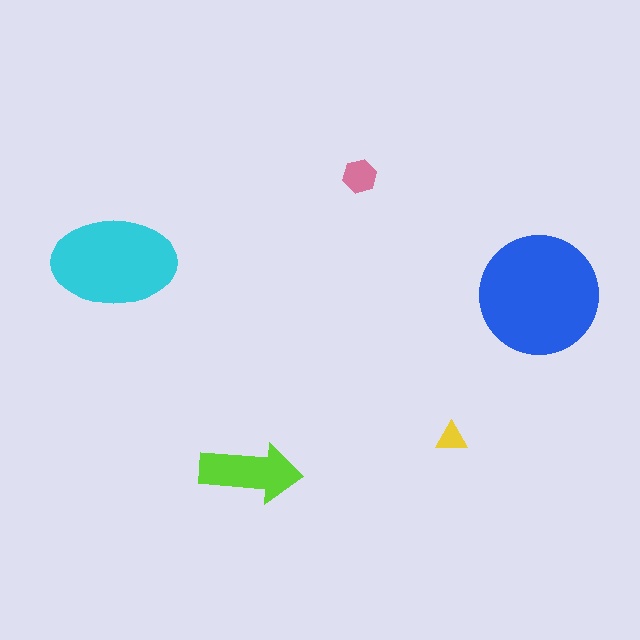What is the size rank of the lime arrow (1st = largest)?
3rd.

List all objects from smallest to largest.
The yellow triangle, the pink hexagon, the lime arrow, the cyan ellipse, the blue circle.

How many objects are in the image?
There are 5 objects in the image.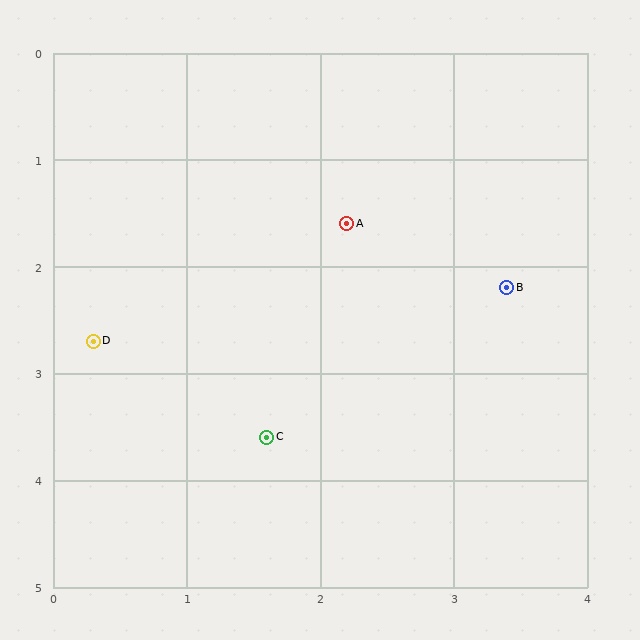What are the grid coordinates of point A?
Point A is at approximately (2.2, 1.6).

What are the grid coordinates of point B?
Point B is at approximately (3.4, 2.2).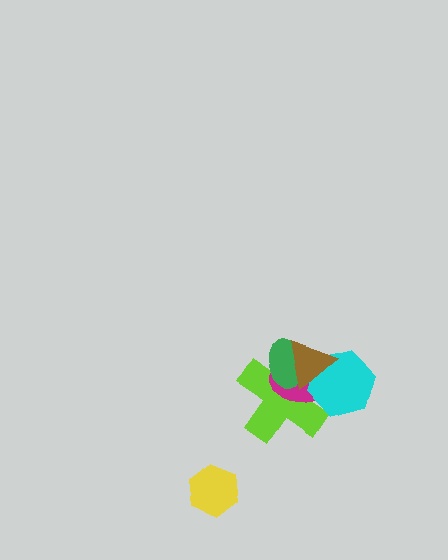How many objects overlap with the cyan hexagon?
3 objects overlap with the cyan hexagon.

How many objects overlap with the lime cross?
4 objects overlap with the lime cross.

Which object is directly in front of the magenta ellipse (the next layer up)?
The cyan hexagon is directly in front of the magenta ellipse.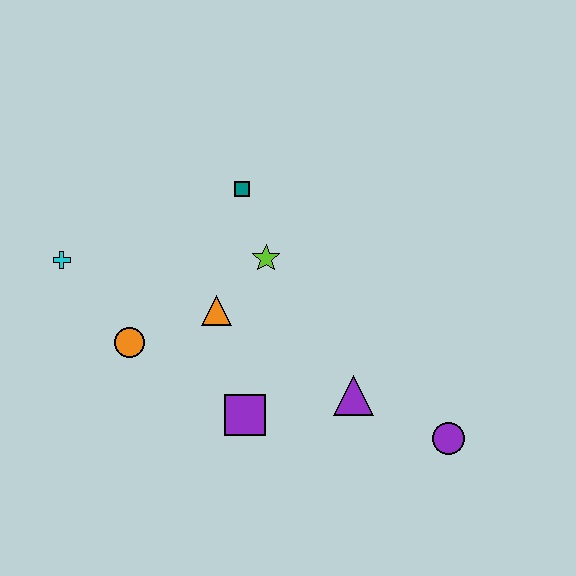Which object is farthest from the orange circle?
The purple circle is farthest from the orange circle.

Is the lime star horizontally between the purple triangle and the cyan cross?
Yes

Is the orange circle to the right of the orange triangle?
No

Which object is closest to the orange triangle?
The lime star is closest to the orange triangle.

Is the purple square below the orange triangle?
Yes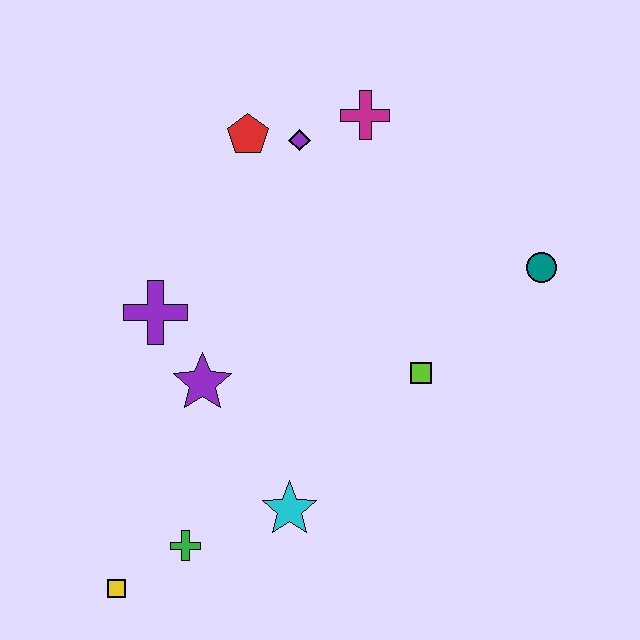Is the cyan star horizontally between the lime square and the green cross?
Yes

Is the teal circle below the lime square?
No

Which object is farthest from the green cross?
The magenta cross is farthest from the green cross.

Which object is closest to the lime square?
The teal circle is closest to the lime square.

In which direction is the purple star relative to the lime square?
The purple star is to the left of the lime square.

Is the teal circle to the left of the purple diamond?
No